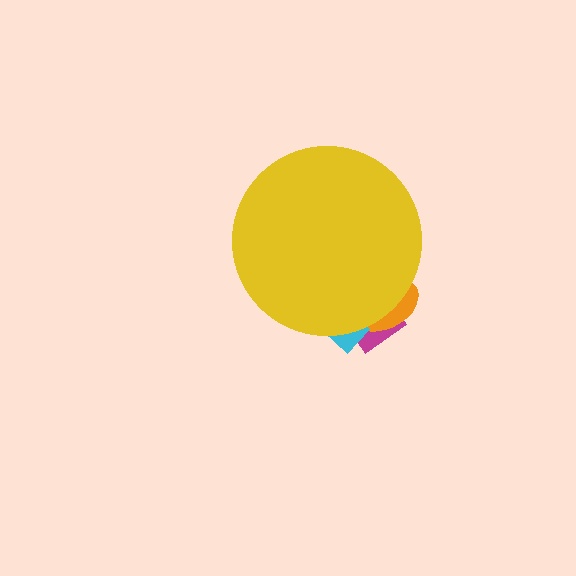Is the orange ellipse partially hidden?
Yes, the orange ellipse is partially hidden behind the yellow circle.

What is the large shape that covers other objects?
A yellow circle.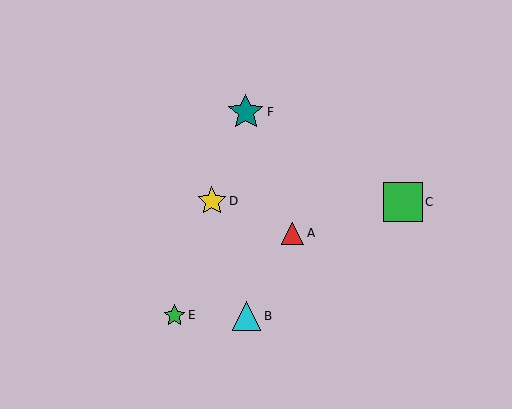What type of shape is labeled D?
Shape D is a yellow star.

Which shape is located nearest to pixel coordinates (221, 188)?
The yellow star (labeled D) at (212, 201) is nearest to that location.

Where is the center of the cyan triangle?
The center of the cyan triangle is at (247, 316).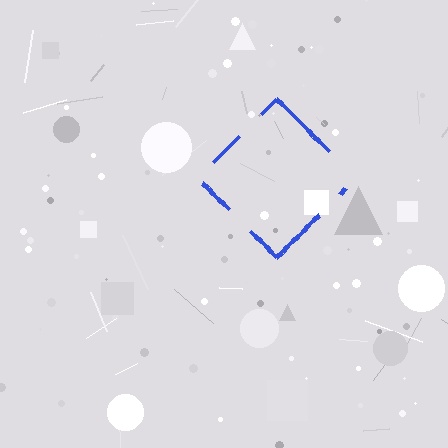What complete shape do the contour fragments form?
The contour fragments form a diamond.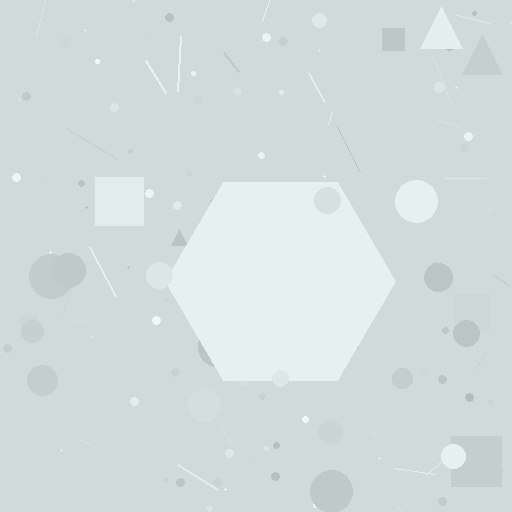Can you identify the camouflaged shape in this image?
The camouflaged shape is a hexagon.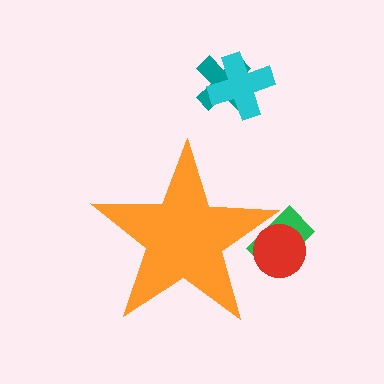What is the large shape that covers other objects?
An orange star.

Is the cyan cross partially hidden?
No, the cyan cross is fully visible.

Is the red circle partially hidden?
Yes, the red circle is partially hidden behind the orange star.